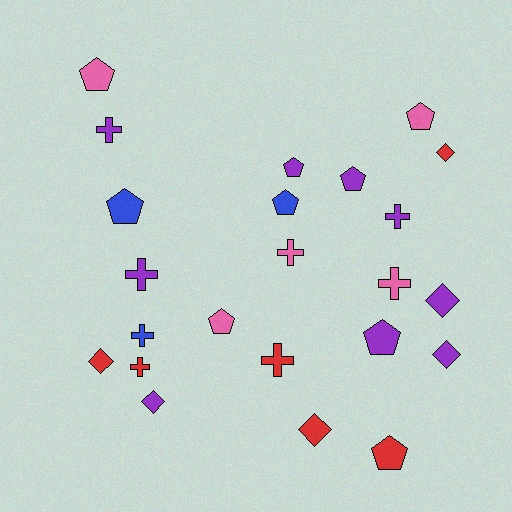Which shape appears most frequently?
Pentagon, with 9 objects.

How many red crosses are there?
There are 2 red crosses.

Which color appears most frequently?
Purple, with 9 objects.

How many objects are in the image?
There are 23 objects.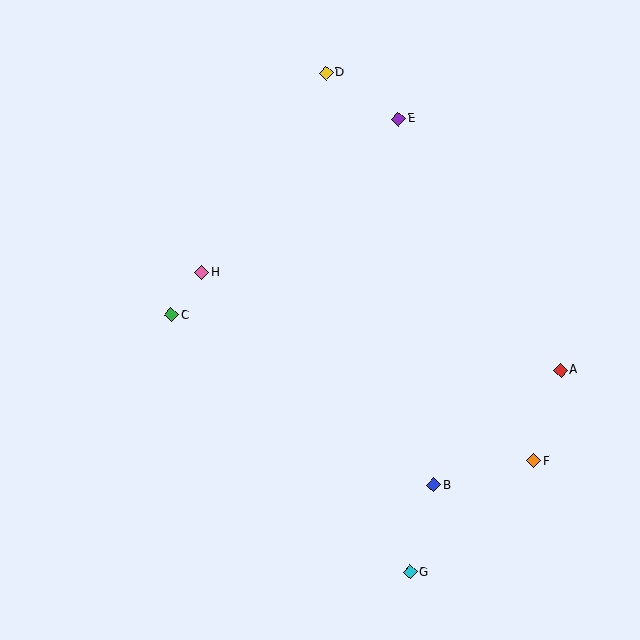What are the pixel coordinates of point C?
Point C is at (171, 315).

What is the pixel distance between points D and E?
The distance between D and E is 86 pixels.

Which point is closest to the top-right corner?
Point E is closest to the top-right corner.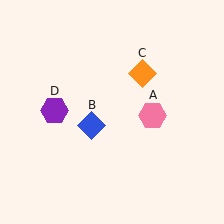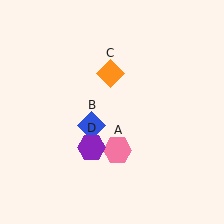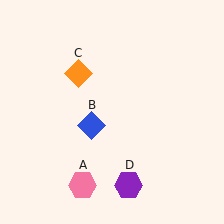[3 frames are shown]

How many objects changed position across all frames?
3 objects changed position: pink hexagon (object A), orange diamond (object C), purple hexagon (object D).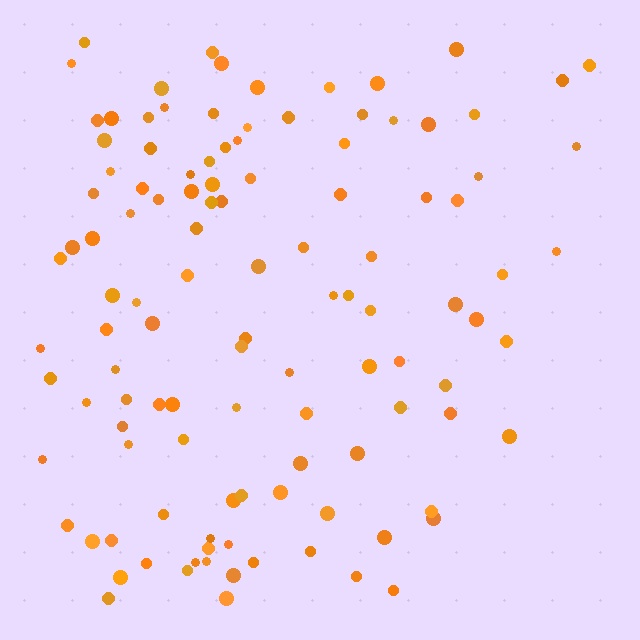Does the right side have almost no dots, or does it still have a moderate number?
Still a moderate number, just noticeably fewer than the left.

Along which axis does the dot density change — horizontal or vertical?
Horizontal.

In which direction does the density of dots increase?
From right to left, with the left side densest.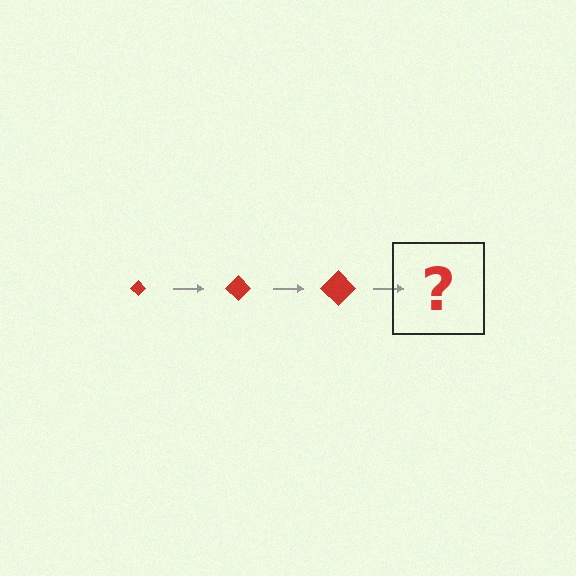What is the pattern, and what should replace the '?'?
The pattern is that the diamond gets progressively larger each step. The '?' should be a red diamond, larger than the previous one.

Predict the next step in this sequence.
The next step is a red diamond, larger than the previous one.